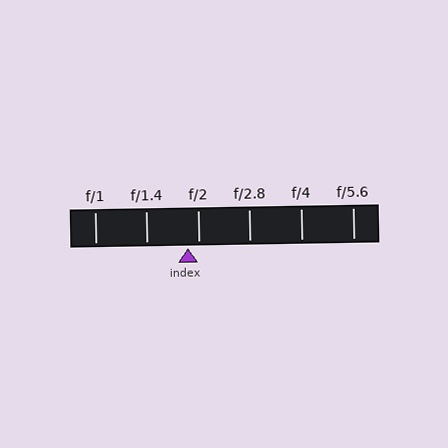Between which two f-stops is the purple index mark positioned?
The index mark is between f/1.4 and f/2.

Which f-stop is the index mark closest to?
The index mark is closest to f/2.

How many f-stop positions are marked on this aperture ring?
There are 6 f-stop positions marked.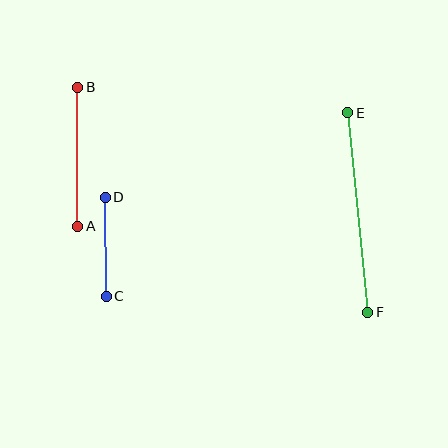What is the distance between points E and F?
The distance is approximately 201 pixels.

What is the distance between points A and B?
The distance is approximately 139 pixels.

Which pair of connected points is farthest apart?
Points E and F are farthest apart.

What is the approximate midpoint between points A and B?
The midpoint is at approximately (78, 157) pixels.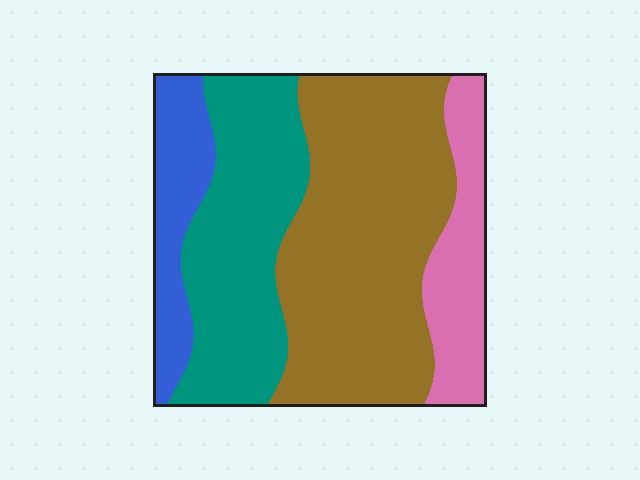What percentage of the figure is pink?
Pink covers around 15% of the figure.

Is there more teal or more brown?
Brown.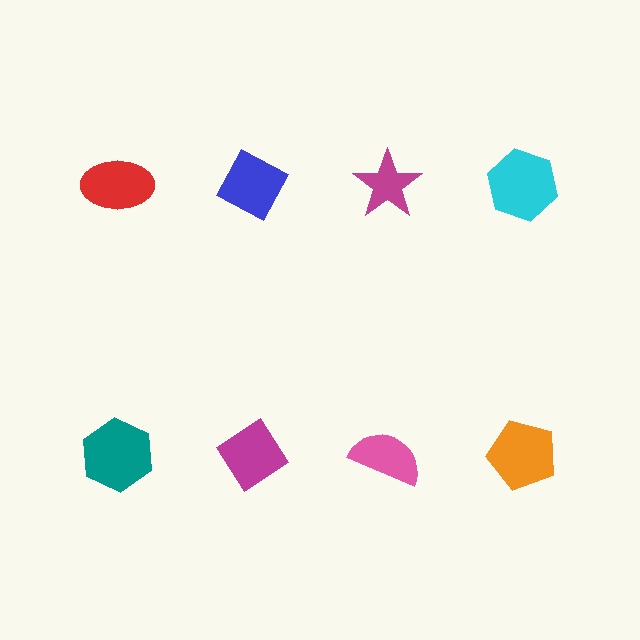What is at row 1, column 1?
A red ellipse.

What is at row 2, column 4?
An orange pentagon.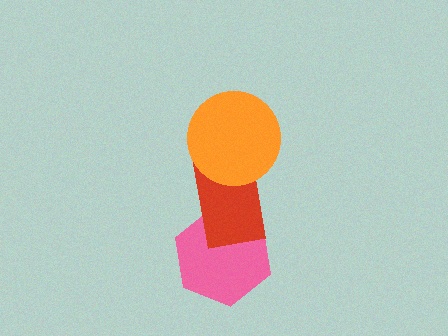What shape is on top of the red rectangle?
The orange circle is on top of the red rectangle.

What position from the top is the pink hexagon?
The pink hexagon is 3rd from the top.